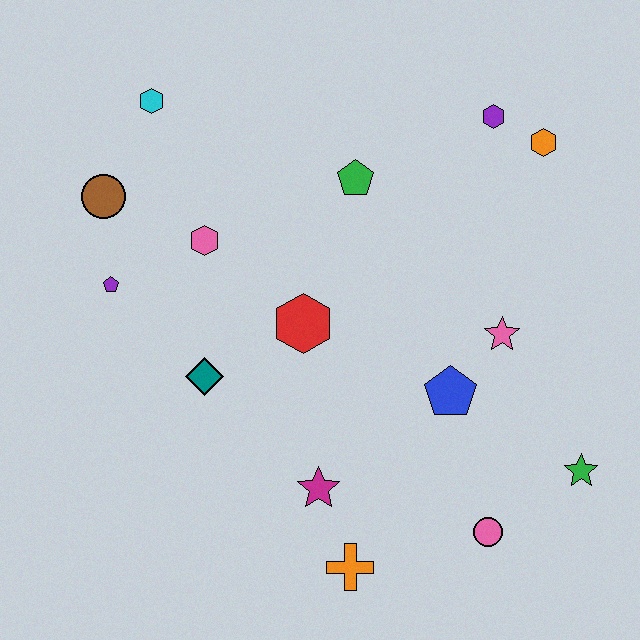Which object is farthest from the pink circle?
The cyan hexagon is farthest from the pink circle.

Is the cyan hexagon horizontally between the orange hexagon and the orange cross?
No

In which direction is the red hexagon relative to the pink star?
The red hexagon is to the left of the pink star.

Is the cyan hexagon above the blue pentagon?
Yes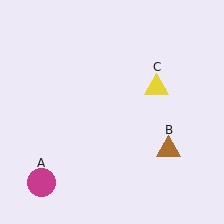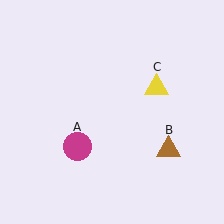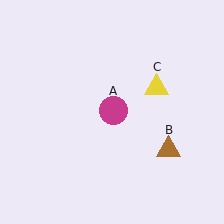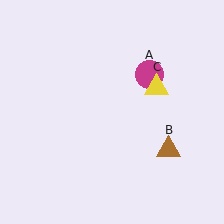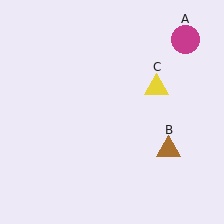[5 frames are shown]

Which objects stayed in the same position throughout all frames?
Brown triangle (object B) and yellow triangle (object C) remained stationary.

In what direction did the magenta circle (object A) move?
The magenta circle (object A) moved up and to the right.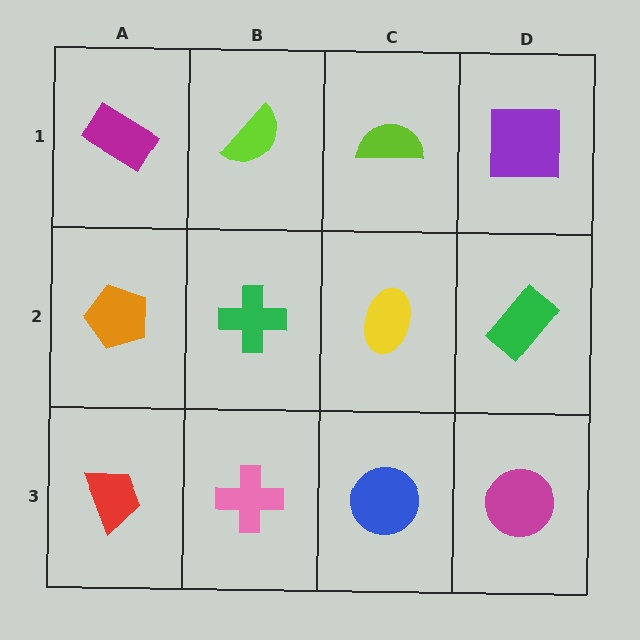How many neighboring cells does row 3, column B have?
3.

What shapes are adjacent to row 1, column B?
A green cross (row 2, column B), a magenta rectangle (row 1, column A), a lime semicircle (row 1, column C).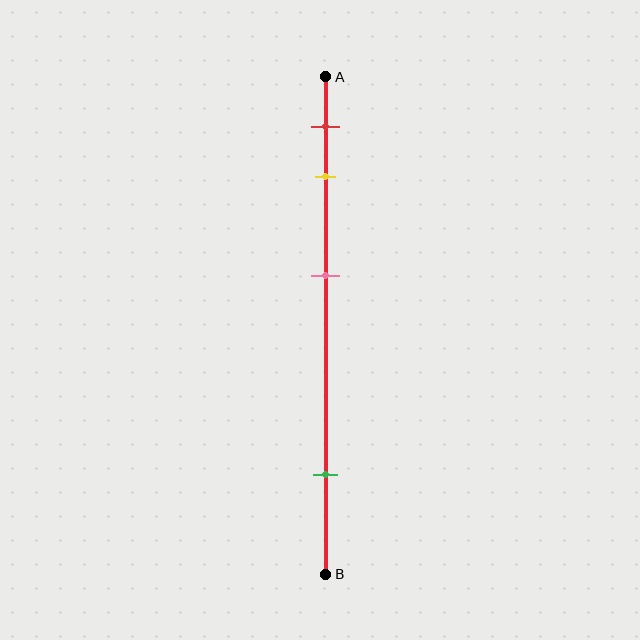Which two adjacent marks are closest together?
The red and yellow marks are the closest adjacent pair.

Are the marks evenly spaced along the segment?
No, the marks are not evenly spaced.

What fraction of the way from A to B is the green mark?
The green mark is approximately 80% (0.8) of the way from A to B.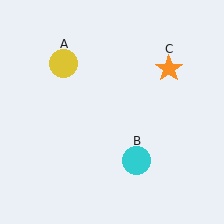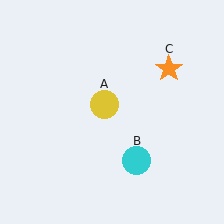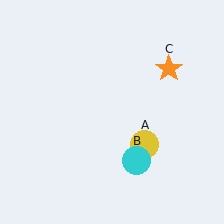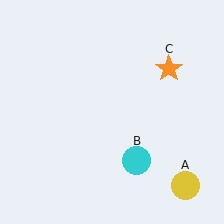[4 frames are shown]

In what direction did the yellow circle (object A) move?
The yellow circle (object A) moved down and to the right.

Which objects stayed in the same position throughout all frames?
Cyan circle (object B) and orange star (object C) remained stationary.